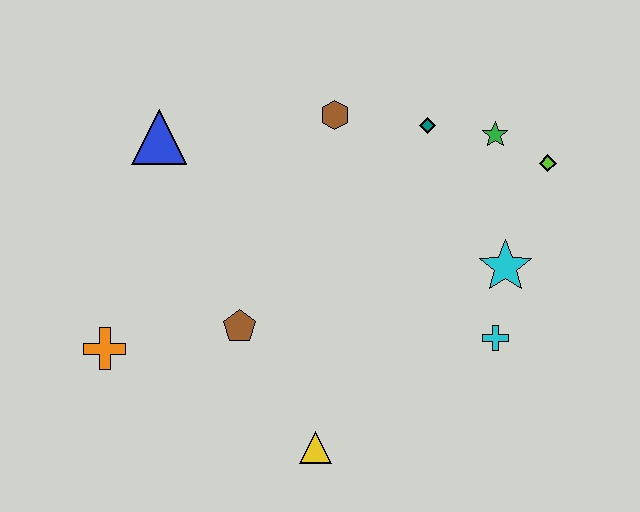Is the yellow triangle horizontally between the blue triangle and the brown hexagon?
Yes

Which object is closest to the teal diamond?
The green star is closest to the teal diamond.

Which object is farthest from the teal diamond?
The orange cross is farthest from the teal diamond.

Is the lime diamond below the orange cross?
No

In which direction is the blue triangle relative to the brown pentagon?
The blue triangle is above the brown pentagon.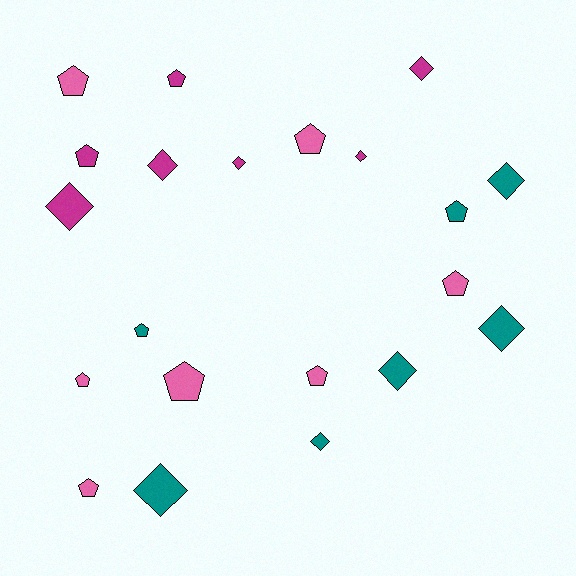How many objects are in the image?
There are 21 objects.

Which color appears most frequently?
Magenta, with 7 objects.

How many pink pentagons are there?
There are 7 pink pentagons.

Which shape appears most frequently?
Pentagon, with 11 objects.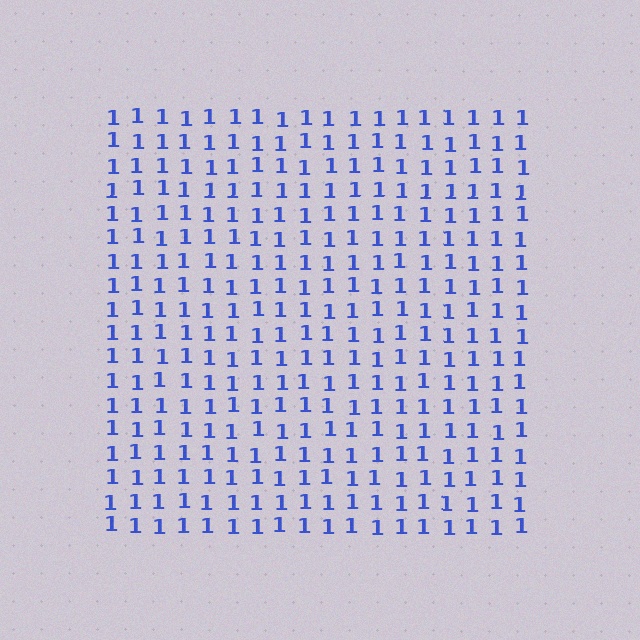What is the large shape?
The large shape is a square.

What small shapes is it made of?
It is made of small digit 1's.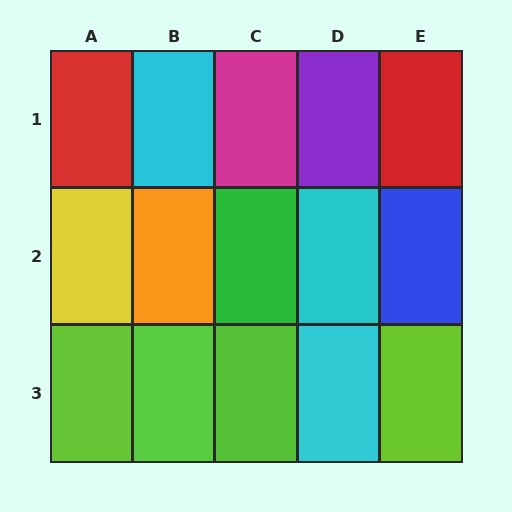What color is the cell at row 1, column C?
Magenta.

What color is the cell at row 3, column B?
Lime.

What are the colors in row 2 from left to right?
Yellow, orange, green, cyan, blue.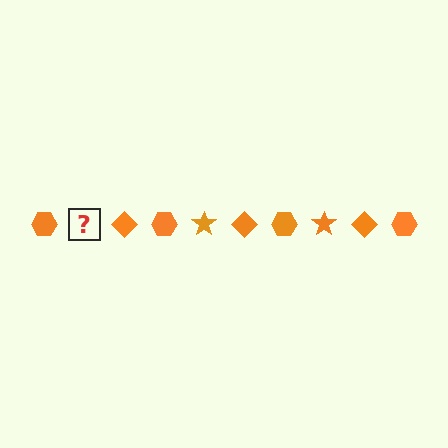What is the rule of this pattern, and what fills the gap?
The rule is that the pattern cycles through hexagon, star, diamond shapes in orange. The gap should be filled with an orange star.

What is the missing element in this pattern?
The missing element is an orange star.